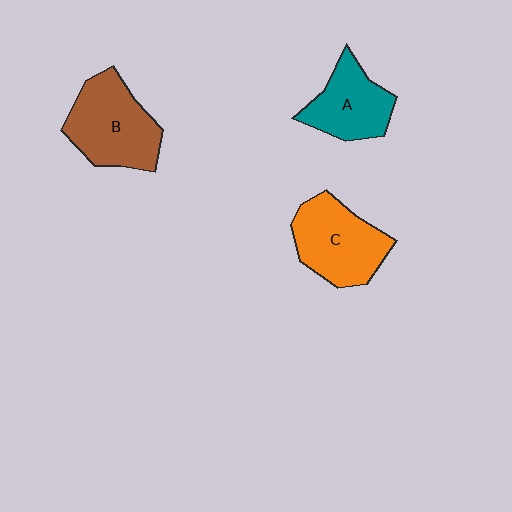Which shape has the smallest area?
Shape A (teal).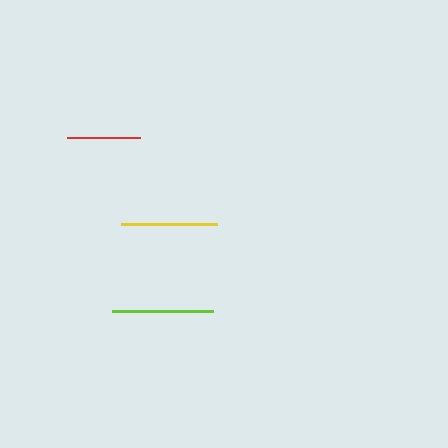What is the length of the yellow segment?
The yellow segment is approximately 96 pixels long.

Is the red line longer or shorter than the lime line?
The lime line is longer than the red line.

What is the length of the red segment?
The red segment is approximately 73 pixels long.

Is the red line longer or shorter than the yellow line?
The yellow line is longer than the red line.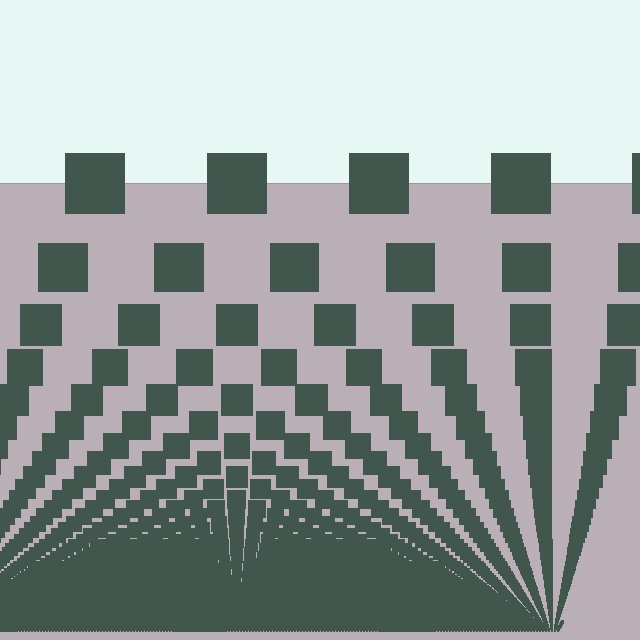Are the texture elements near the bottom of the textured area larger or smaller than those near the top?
Smaller. The gradient is inverted — elements near the bottom are smaller and denser.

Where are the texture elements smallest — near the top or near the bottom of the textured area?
Near the bottom.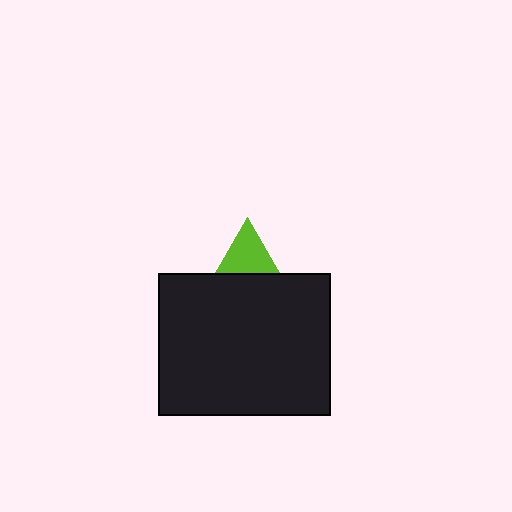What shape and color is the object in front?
The object in front is a black rectangle.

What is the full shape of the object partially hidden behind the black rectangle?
The partially hidden object is a lime triangle.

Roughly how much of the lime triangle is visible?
A small part of it is visible (roughly 32%).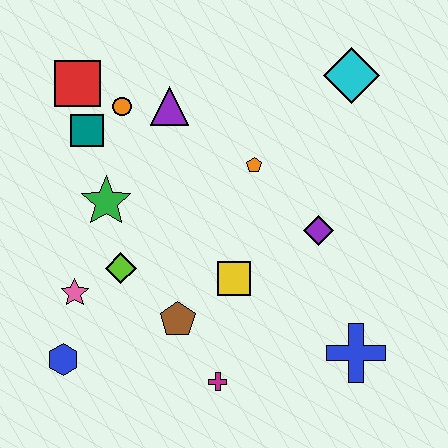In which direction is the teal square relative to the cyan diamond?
The teal square is to the left of the cyan diamond.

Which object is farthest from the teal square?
The blue cross is farthest from the teal square.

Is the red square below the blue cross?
No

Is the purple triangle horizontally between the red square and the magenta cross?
Yes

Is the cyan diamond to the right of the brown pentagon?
Yes